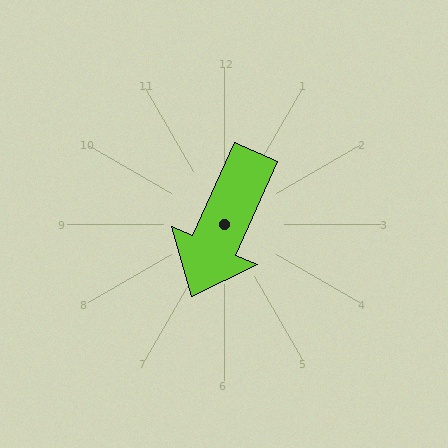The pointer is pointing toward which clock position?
Roughly 7 o'clock.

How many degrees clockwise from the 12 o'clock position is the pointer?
Approximately 204 degrees.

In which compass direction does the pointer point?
Southwest.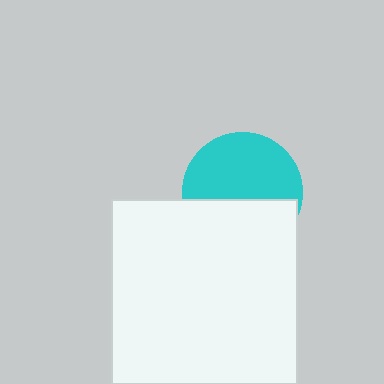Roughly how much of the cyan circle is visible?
About half of it is visible (roughly 58%).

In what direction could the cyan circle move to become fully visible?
The cyan circle could move up. That would shift it out from behind the white square entirely.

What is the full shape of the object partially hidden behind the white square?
The partially hidden object is a cyan circle.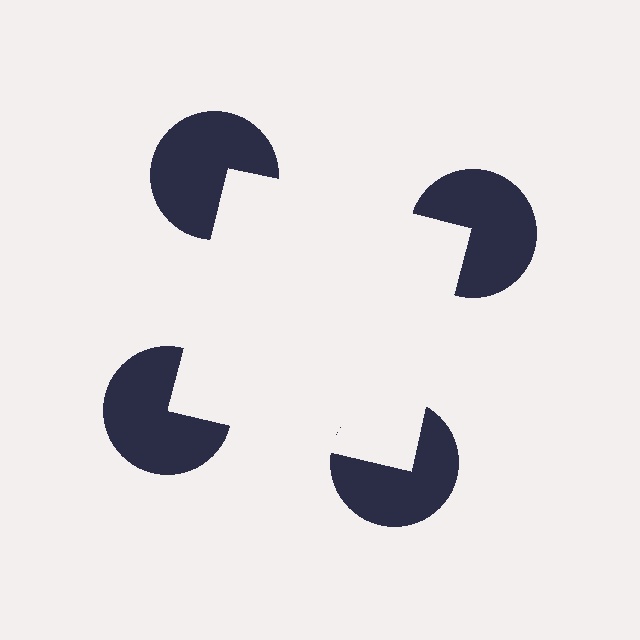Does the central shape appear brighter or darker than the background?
It typically appears slightly brighter than the background, even though no actual brightness change is drawn.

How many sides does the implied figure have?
4 sides.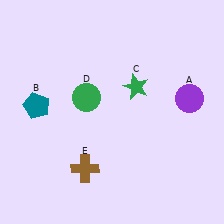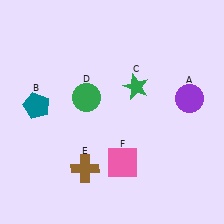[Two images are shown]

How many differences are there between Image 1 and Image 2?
There is 1 difference between the two images.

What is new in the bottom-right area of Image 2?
A pink square (F) was added in the bottom-right area of Image 2.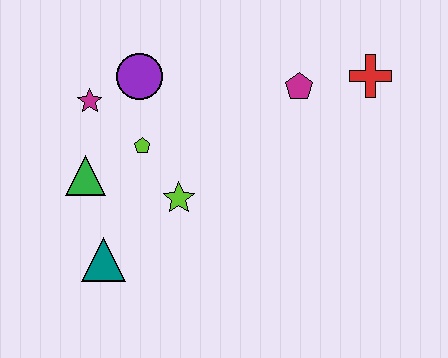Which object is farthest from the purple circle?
The red cross is farthest from the purple circle.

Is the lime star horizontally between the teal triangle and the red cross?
Yes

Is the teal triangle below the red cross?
Yes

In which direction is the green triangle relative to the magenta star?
The green triangle is below the magenta star.